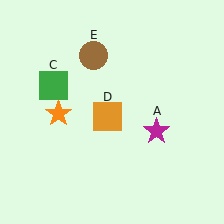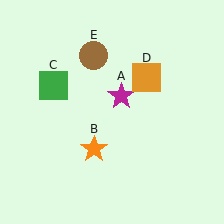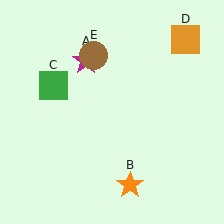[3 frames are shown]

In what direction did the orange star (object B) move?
The orange star (object B) moved down and to the right.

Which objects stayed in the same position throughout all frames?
Green square (object C) and brown circle (object E) remained stationary.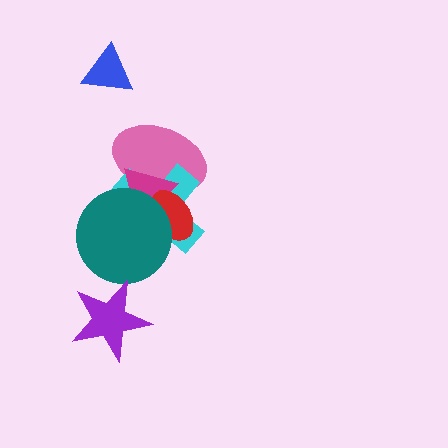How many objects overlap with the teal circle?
4 objects overlap with the teal circle.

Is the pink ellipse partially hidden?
Yes, it is partially covered by another shape.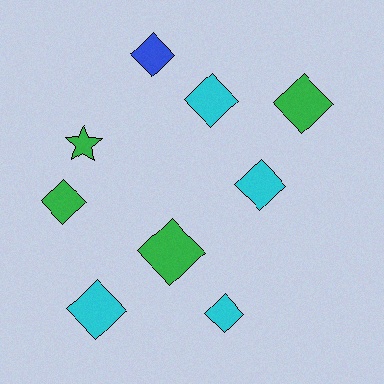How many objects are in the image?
There are 9 objects.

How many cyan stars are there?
There are no cyan stars.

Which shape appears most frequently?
Diamond, with 8 objects.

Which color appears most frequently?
Cyan, with 4 objects.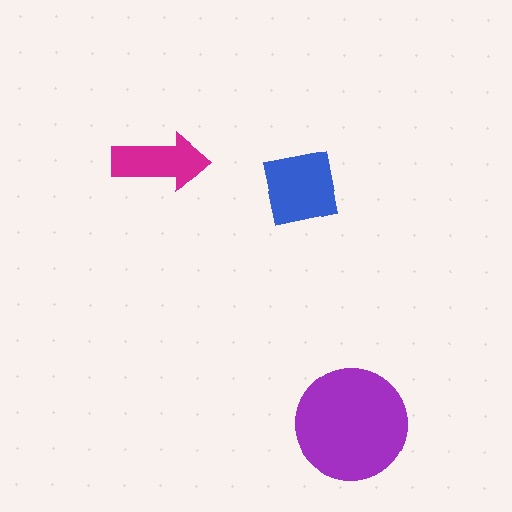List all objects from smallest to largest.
The magenta arrow, the blue square, the purple circle.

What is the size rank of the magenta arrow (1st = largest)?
3rd.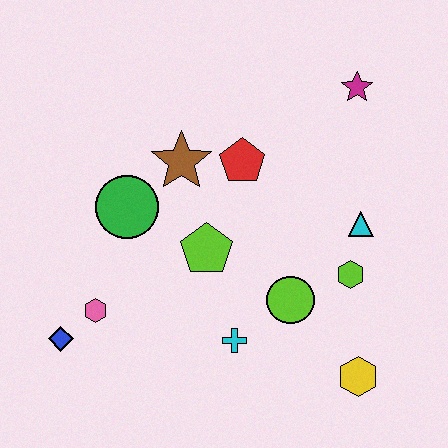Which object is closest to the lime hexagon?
The cyan triangle is closest to the lime hexagon.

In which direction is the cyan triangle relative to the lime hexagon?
The cyan triangle is above the lime hexagon.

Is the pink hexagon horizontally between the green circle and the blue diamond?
Yes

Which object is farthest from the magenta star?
The blue diamond is farthest from the magenta star.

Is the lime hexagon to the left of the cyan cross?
No